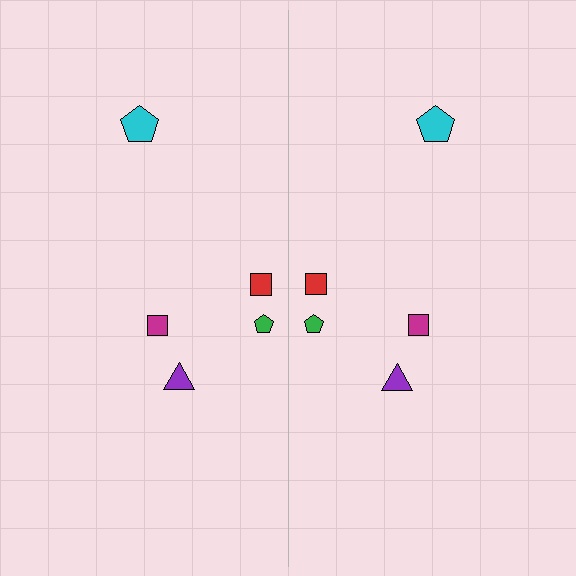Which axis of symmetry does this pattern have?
The pattern has a vertical axis of symmetry running through the center of the image.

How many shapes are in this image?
There are 10 shapes in this image.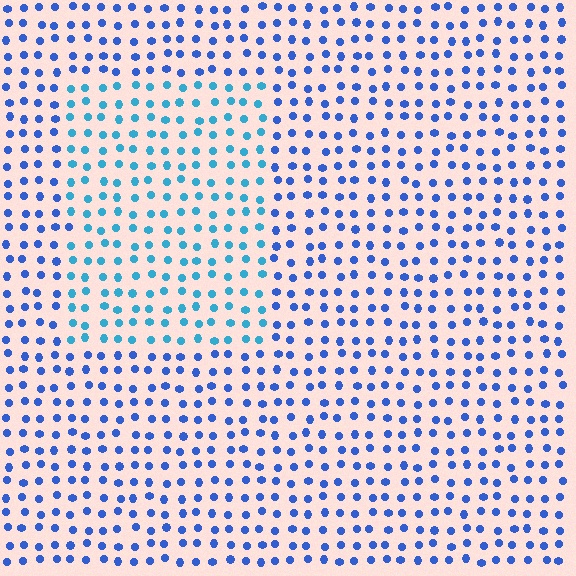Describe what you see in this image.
The image is filled with small blue elements in a uniform arrangement. A rectangle-shaped region is visible where the elements are tinted to a slightly different hue, forming a subtle color boundary.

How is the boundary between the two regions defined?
The boundary is defined purely by a slight shift in hue (about 29 degrees). Spacing, size, and orientation are identical on both sides.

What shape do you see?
I see a rectangle.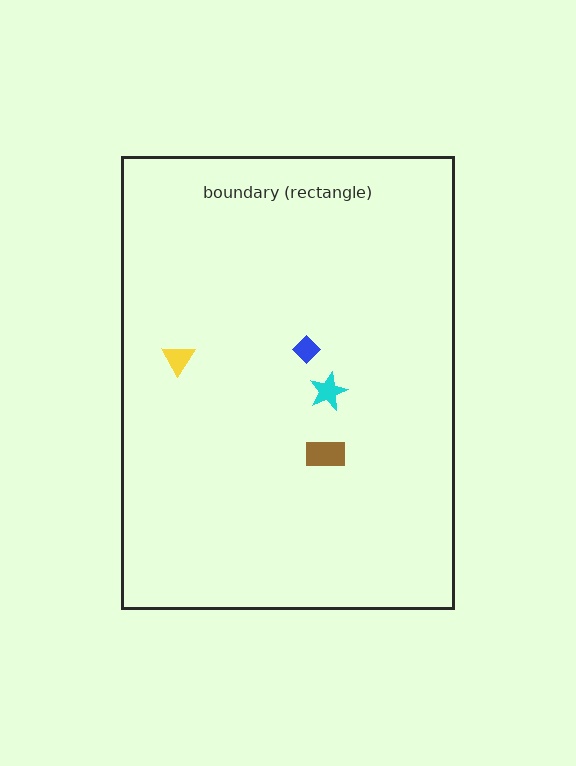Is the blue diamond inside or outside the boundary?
Inside.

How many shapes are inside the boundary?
4 inside, 0 outside.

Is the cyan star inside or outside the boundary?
Inside.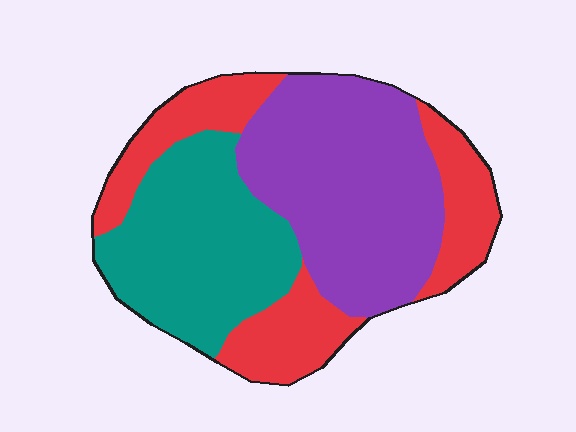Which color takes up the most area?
Purple, at roughly 40%.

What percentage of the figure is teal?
Teal takes up about one third (1/3) of the figure.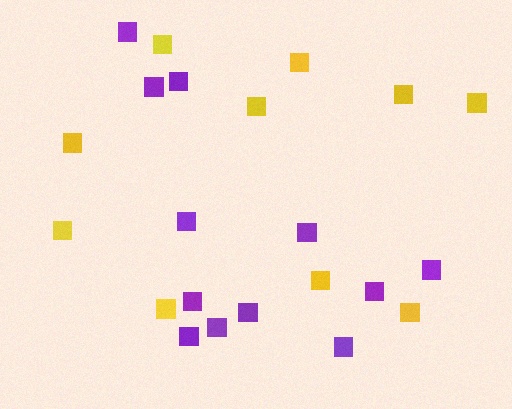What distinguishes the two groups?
There are 2 groups: one group of yellow squares (10) and one group of purple squares (12).